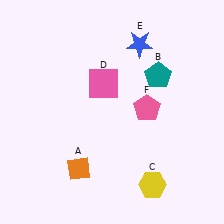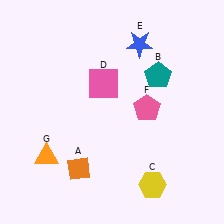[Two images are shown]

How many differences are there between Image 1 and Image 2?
There is 1 difference between the two images.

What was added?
An orange triangle (G) was added in Image 2.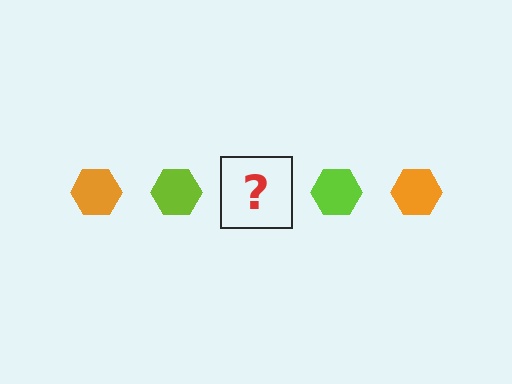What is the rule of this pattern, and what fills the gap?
The rule is that the pattern cycles through orange, lime hexagons. The gap should be filled with an orange hexagon.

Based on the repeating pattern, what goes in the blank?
The blank should be an orange hexagon.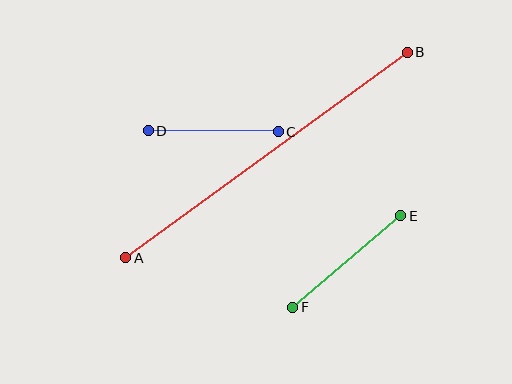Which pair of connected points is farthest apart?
Points A and B are farthest apart.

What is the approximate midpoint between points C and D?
The midpoint is at approximately (213, 131) pixels.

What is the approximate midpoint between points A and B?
The midpoint is at approximately (267, 155) pixels.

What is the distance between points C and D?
The distance is approximately 130 pixels.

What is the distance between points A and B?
The distance is approximately 349 pixels.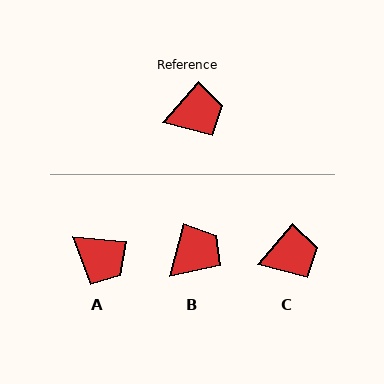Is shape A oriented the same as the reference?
No, it is off by about 54 degrees.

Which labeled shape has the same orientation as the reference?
C.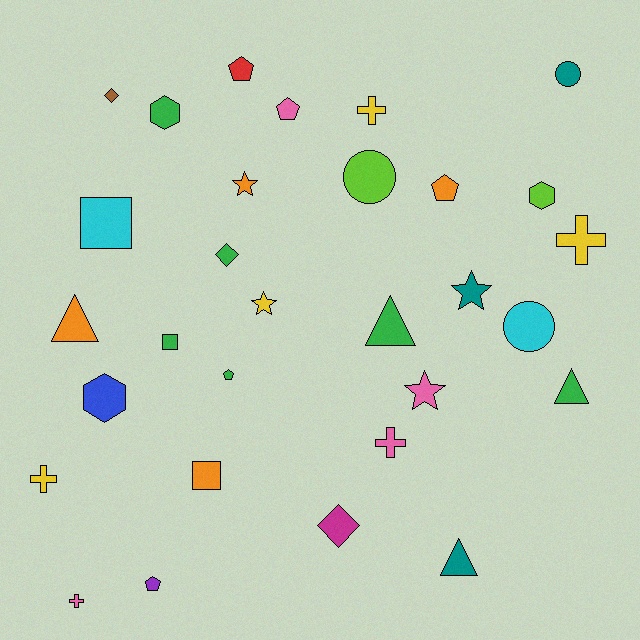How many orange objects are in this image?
There are 4 orange objects.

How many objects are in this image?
There are 30 objects.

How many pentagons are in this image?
There are 5 pentagons.